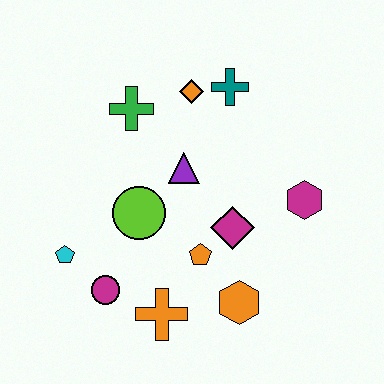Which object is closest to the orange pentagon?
The magenta diamond is closest to the orange pentagon.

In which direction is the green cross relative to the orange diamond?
The green cross is to the left of the orange diamond.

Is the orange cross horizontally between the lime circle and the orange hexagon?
Yes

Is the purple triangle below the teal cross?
Yes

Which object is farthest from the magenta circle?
The teal cross is farthest from the magenta circle.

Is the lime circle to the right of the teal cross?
No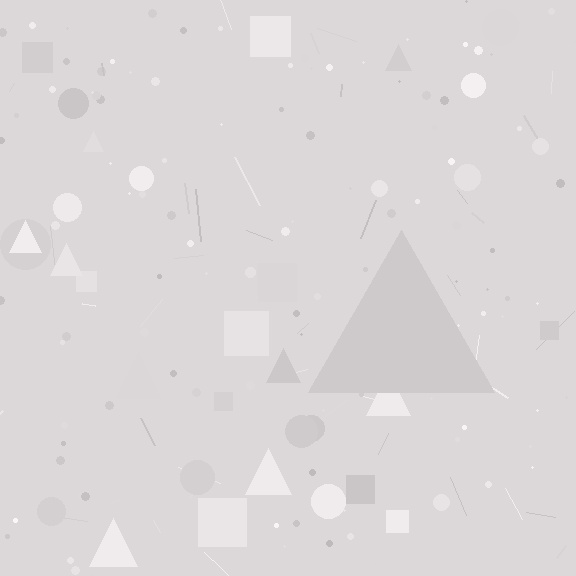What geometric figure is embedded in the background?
A triangle is embedded in the background.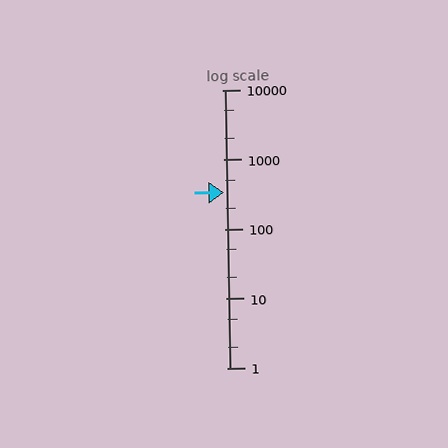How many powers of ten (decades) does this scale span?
The scale spans 4 decades, from 1 to 10000.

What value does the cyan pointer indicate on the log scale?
The pointer indicates approximately 330.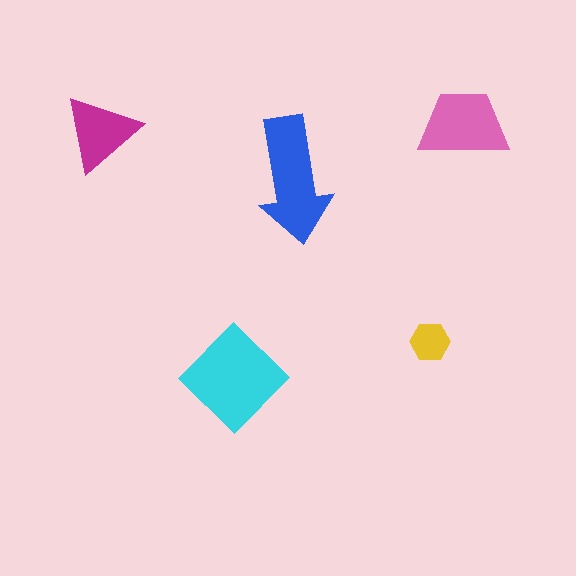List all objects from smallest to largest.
The yellow hexagon, the magenta triangle, the pink trapezoid, the blue arrow, the cyan diamond.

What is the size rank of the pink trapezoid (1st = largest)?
3rd.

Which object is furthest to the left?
The magenta triangle is leftmost.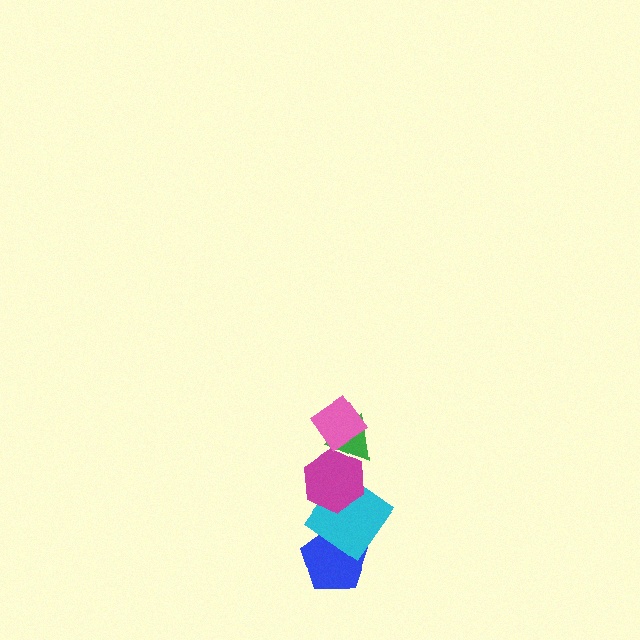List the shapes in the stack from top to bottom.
From top to bottom: the pink diamond, the green triangle, the magenta hexagon, the cyan diamond, the blue pentagon.